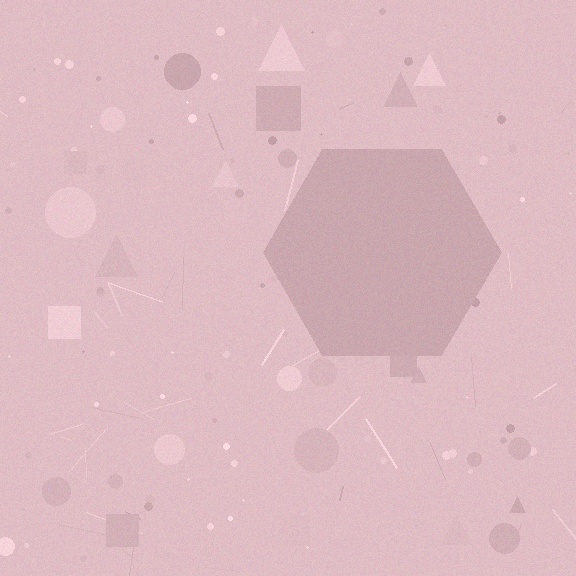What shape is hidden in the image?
A hexagon is hidden in the image.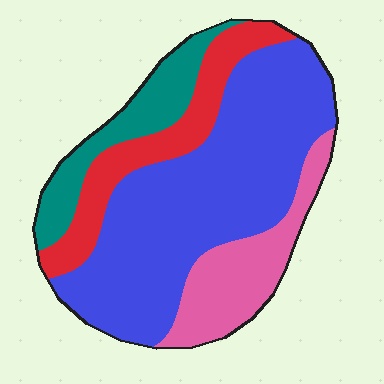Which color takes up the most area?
Blue, at roughly 55%.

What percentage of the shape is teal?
Teal covers roughly 15% of the shape.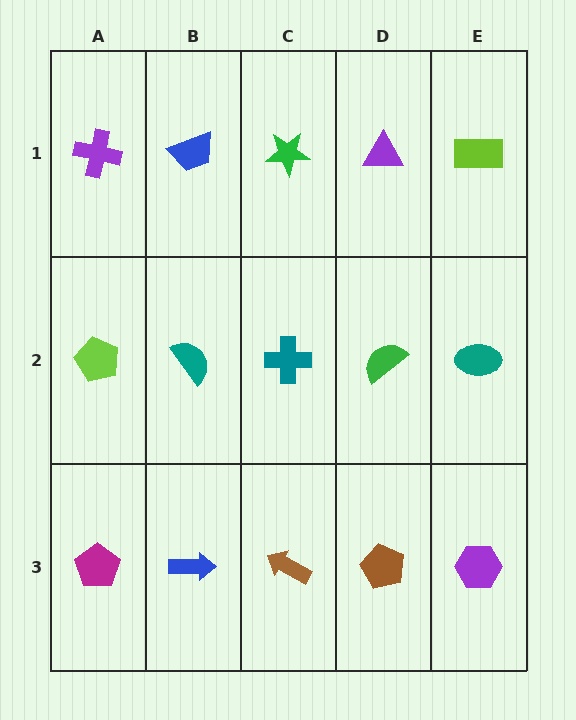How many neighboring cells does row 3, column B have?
3.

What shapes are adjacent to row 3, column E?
A teal ellipse (row 2, column E), a brown pentagon (row 3, column D).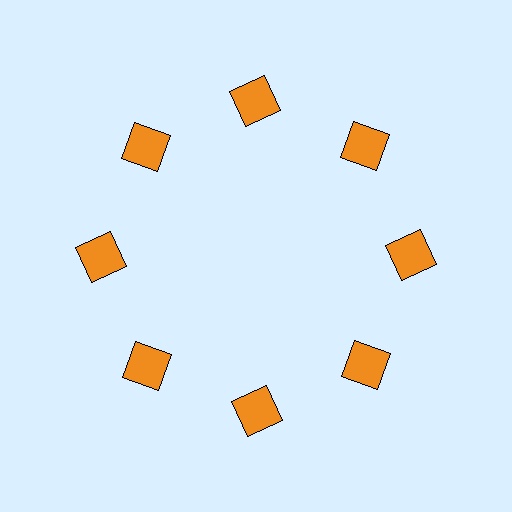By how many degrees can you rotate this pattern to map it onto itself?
The pattern maps onto itself every 45 degrees of rotation.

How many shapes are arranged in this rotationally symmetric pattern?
There are 8 shapes, arranged in 8 groups of 1.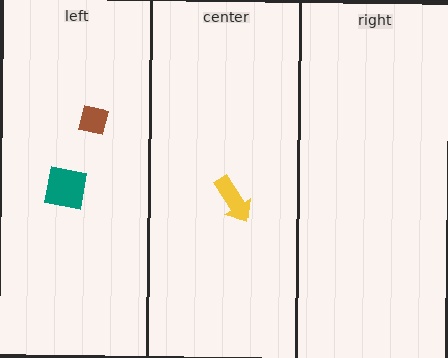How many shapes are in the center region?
1.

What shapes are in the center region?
The yellow arrow.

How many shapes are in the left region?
2.